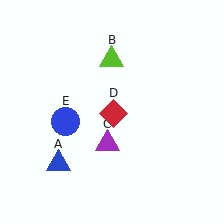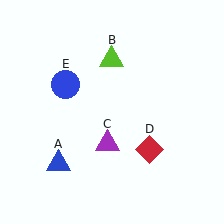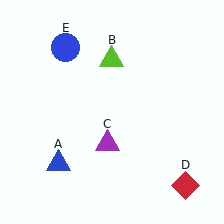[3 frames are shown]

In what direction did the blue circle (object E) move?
The blue circle (object E) moved up.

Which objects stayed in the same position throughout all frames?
Blue triangle (object A) and lime triangle (object B) and purple triangle (object C) remained stationary.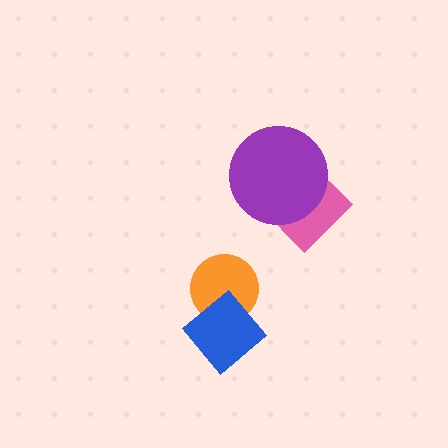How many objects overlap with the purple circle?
1 object overlaps with the purple circle.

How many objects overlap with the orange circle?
1 object overlaps with the orange circle.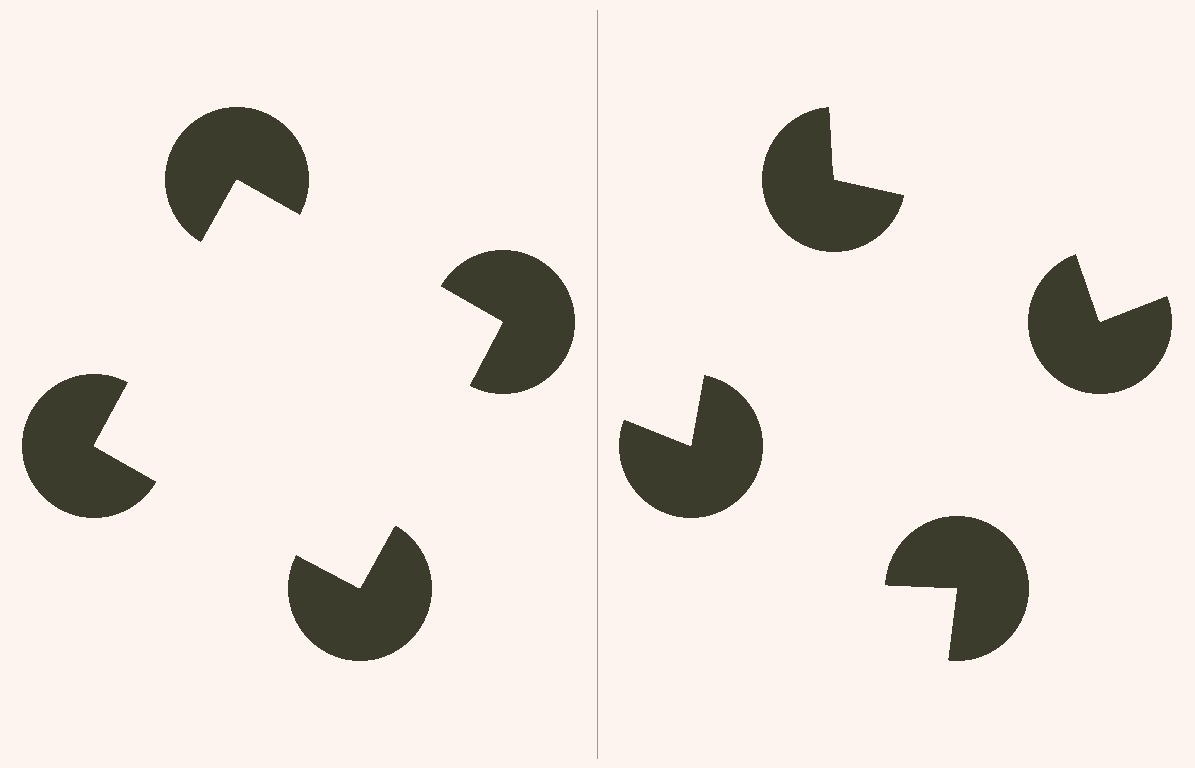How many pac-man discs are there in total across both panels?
8 — 4 on each side.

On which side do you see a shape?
An illusory square appears on the left side. On the right side the wedge cuts are rotated, so no coherent shape forms.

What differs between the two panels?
The pac-man discs are positioned identically on both sides; only the wedge orientations differ. On the left they align to a square; on the right they are misaligned.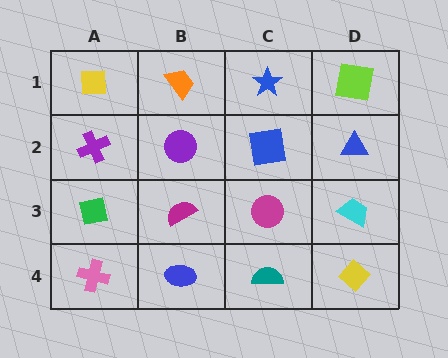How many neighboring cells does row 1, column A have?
2.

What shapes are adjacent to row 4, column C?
A magenta circle (row 3, column C), a blue ellipse (row 4, column B), a yellow diamond (row 4, column D).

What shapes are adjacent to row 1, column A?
A purple cross (row 2, column A), an orange trapezoid (row 1, column B).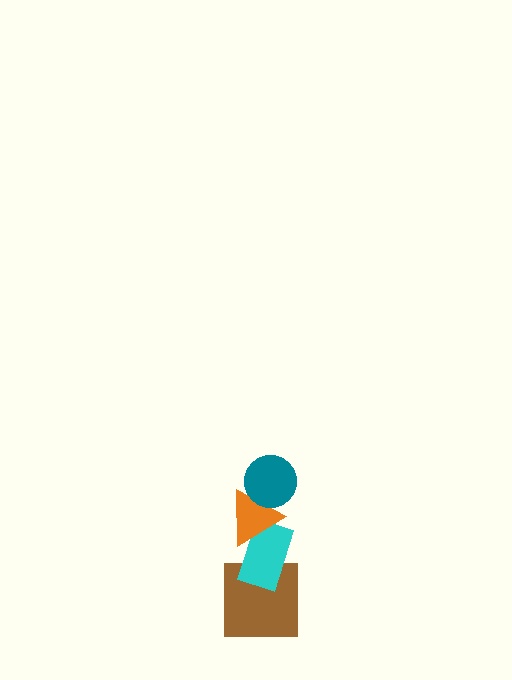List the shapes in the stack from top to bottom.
From top to bottom: the teal circle, the orange triangle, the cyan rectangle, the brown square.